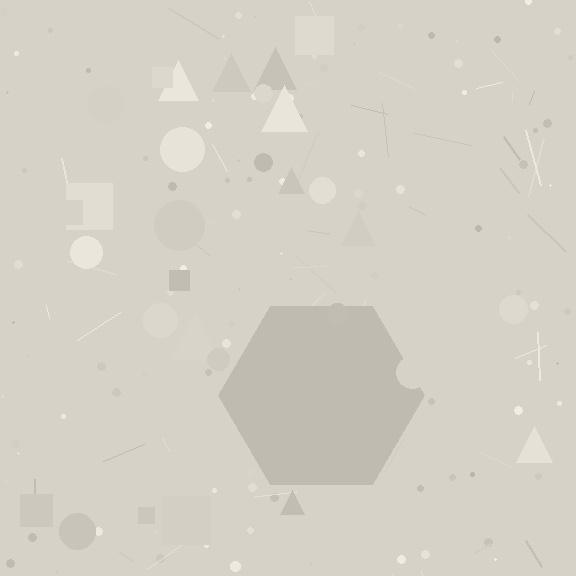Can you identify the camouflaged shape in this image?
The camouflaged shape is a hexagon.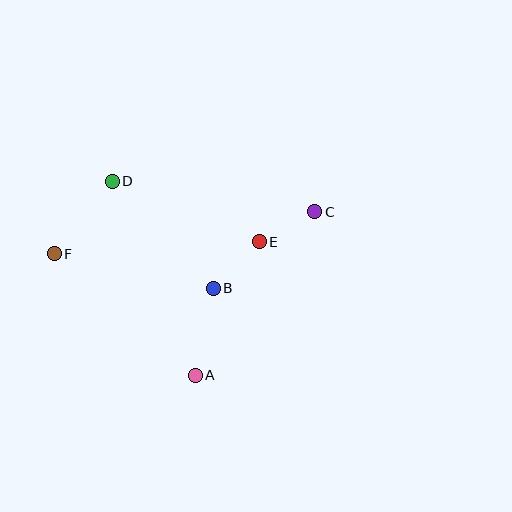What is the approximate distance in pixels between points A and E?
The distance between A and E is approximately 148 pixels.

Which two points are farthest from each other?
Points C and F are farthest from each other.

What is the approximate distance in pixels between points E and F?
The distance between E and F is approximately 205 pixels.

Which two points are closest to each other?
Points C and E are closest to each other.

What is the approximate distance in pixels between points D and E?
The distance between D and E is approximately 159 pixels.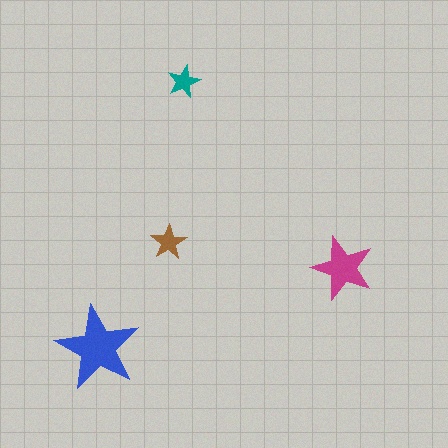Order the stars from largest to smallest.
the blue one, the magenta one, the brown one, the teal one.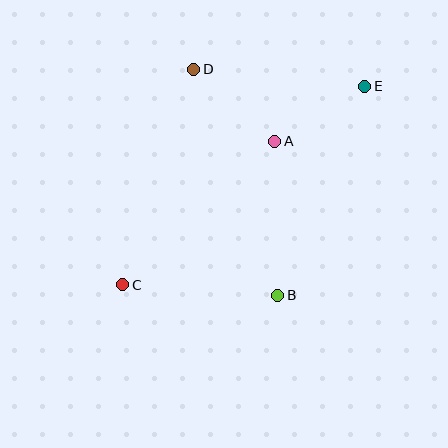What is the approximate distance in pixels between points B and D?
The distance between B and D is approximately 241 pixels.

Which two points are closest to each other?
Points A and E are closest to each other.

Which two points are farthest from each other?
Points C and E are farthest from each other.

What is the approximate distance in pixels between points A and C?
The distance between A and C is approximately 209 pixels.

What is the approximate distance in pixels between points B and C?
The distance between B and C is approximately 155 pixels.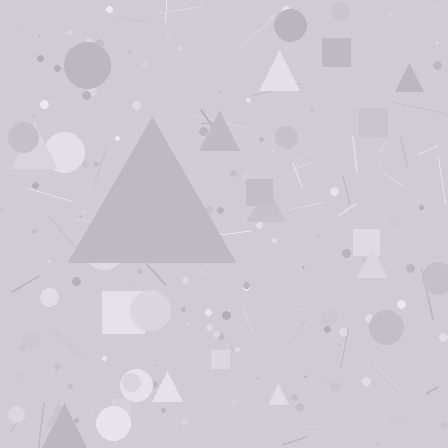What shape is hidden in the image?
A triangle is hidden in the image.